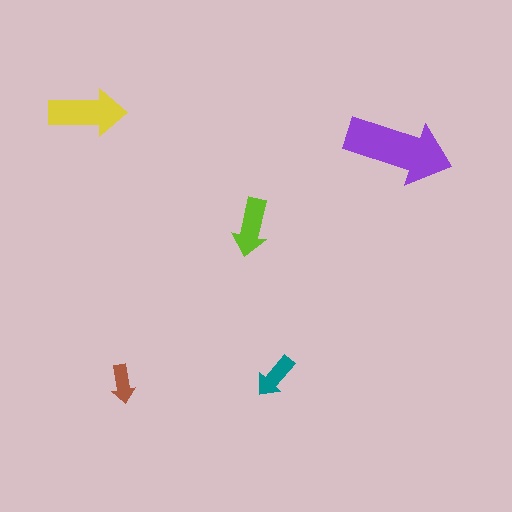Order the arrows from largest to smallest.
the purple one, the yellow one, the lime one, the teal one, the brown one.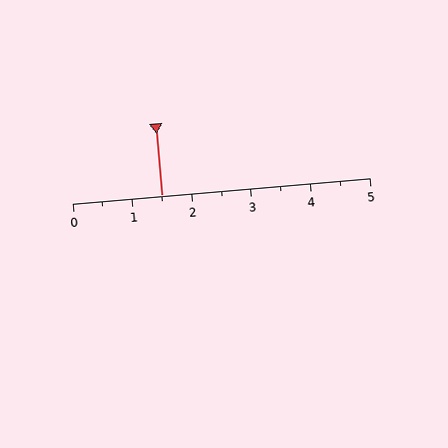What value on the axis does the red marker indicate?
The marker indicates approximately 1.5.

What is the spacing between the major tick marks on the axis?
The major ticks are spaced 1 apart.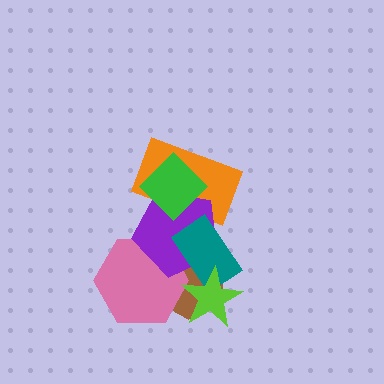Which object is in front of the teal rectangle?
The lime star is in front of the teal rectangle.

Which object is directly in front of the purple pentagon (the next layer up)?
The green diamond is directly in front of the purple pentagon.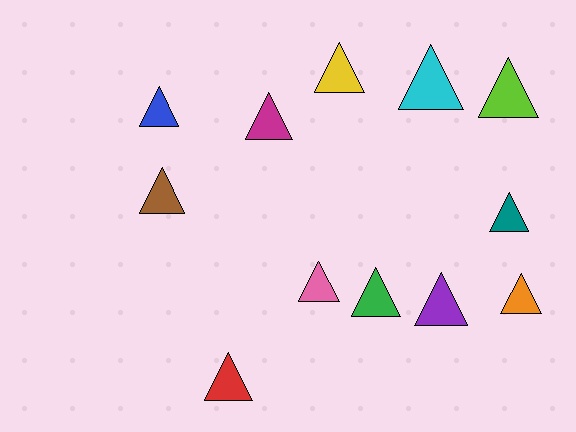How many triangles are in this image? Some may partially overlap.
There are 12 triangles.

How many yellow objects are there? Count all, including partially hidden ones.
There is 1 yellow object.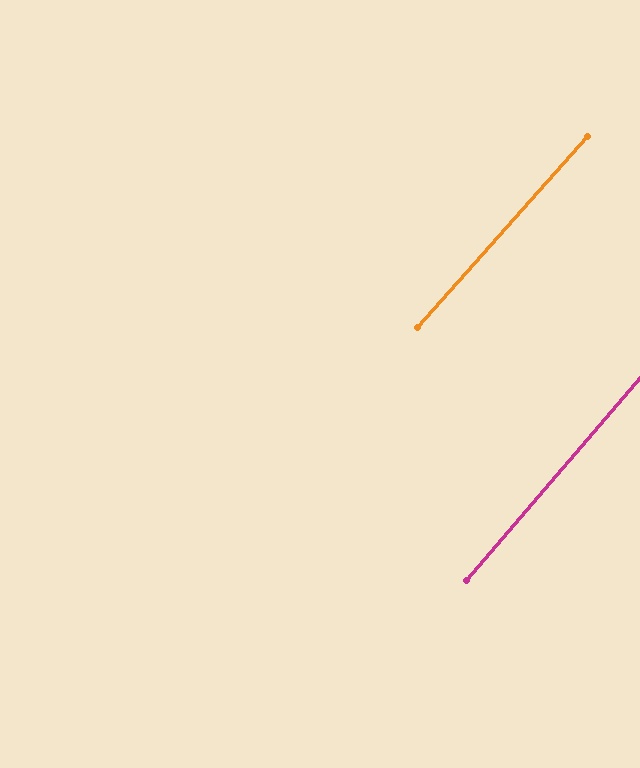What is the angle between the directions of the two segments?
Approximately 1 degree.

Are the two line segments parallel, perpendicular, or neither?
Parallel — their directions differ by only 1.0°.